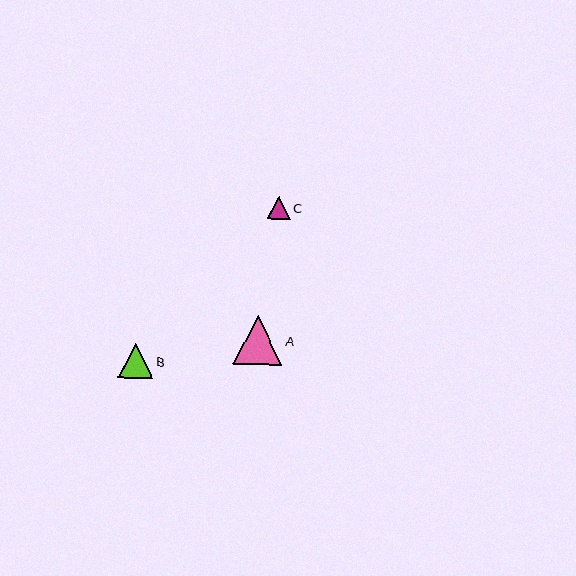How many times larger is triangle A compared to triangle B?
Triangle A is approximately 1.4 times the size of triangle B.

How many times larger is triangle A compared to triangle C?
Triangle A is approximately 2.1 times the size of triangle C.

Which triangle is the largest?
Triangle A is the largest with a size of approximately 49 pixels.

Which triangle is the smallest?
Triangle C is the smallest with a size of approximately 23 pixels.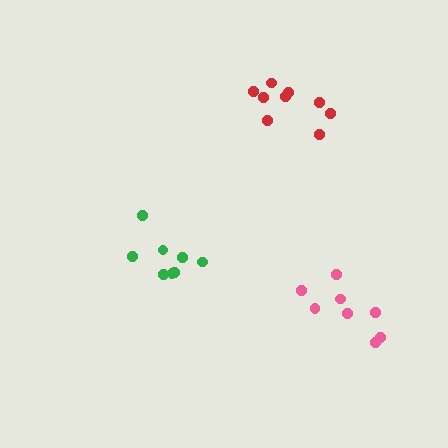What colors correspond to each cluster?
The clusters are colored: green, red, pink.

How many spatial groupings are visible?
There are 3 spatial groupings.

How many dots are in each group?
Group 1: 8 dots, Group 2: 9 dots, Group 3: 8 dots (25 total).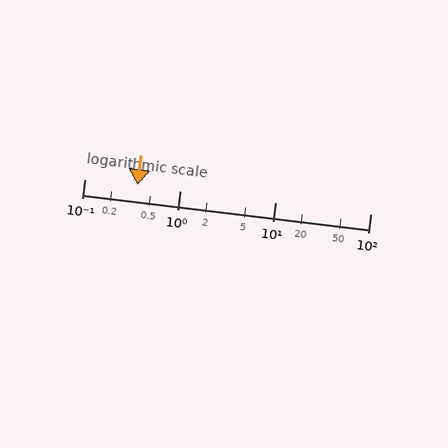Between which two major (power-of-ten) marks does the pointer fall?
The pointer is between 0.1 and 1.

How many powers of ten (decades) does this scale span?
The scale spans 3 decades, from 0.1 to 100.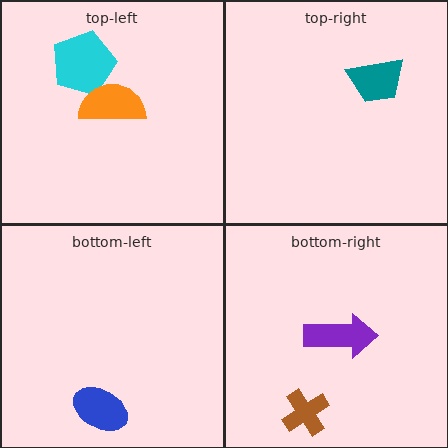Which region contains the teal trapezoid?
The top-right region.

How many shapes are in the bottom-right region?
2.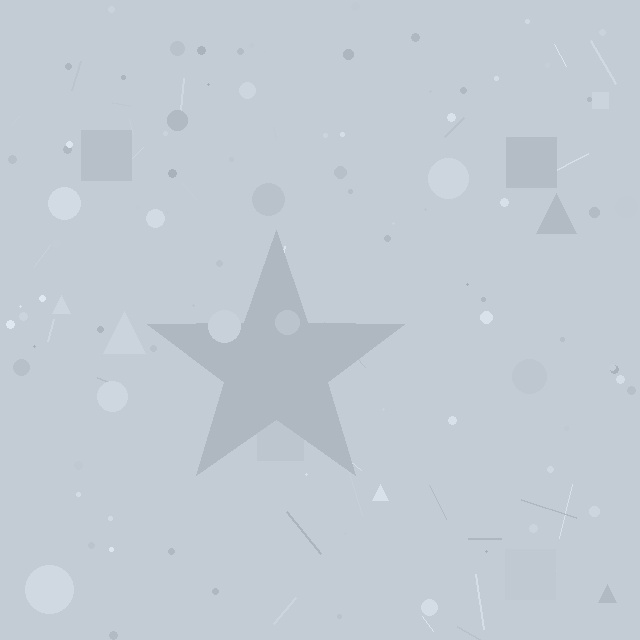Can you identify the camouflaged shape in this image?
The camouflaged shape is a star.